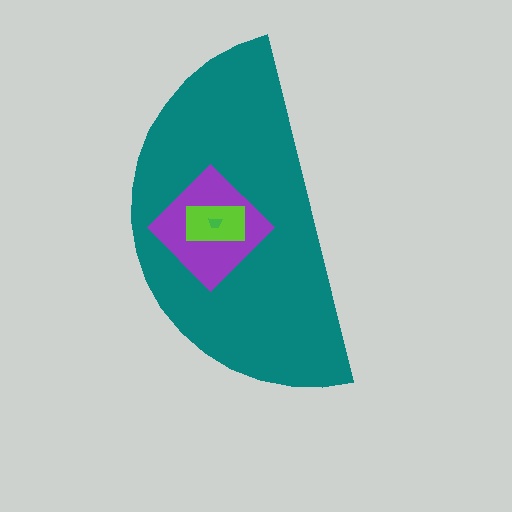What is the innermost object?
The green trapezoid.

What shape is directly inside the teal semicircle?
The purple diamond.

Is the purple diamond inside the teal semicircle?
Yes.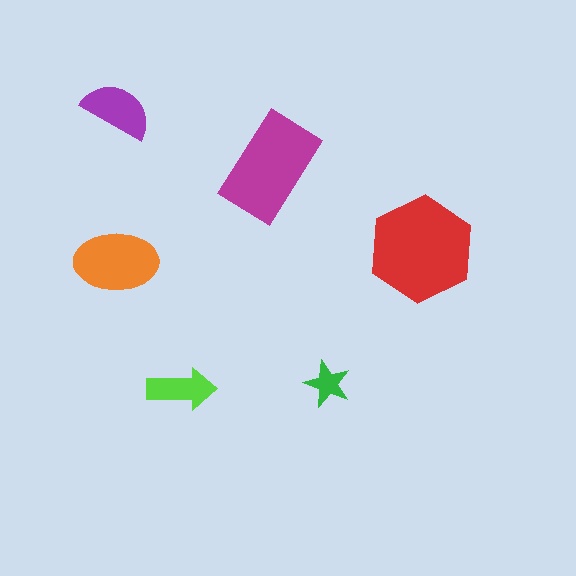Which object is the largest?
The red hexagon.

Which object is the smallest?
The green star.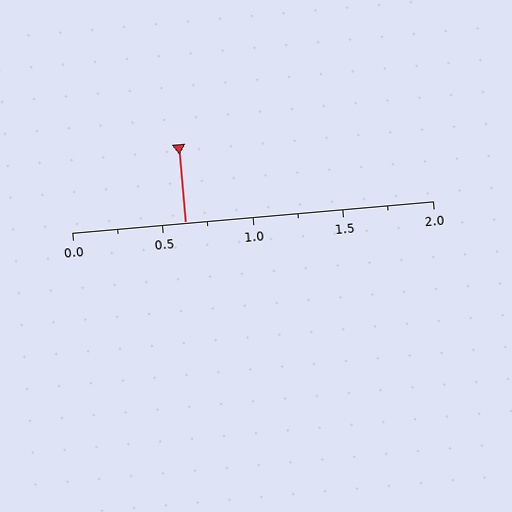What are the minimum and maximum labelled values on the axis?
The axis runs from 0.0 to 2.0.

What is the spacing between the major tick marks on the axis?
The major ticks are spaced 0.5 apart.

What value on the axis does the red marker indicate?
The marker indicates approximately 0.62.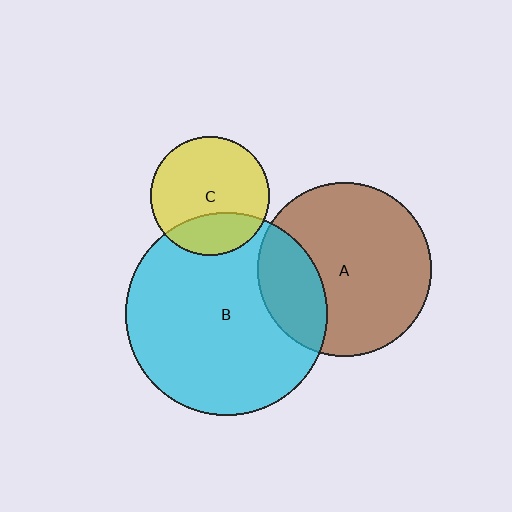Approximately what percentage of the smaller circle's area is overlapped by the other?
Approximately 25%.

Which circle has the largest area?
Circle B (cyan).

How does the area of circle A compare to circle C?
Approximately 2.2 times.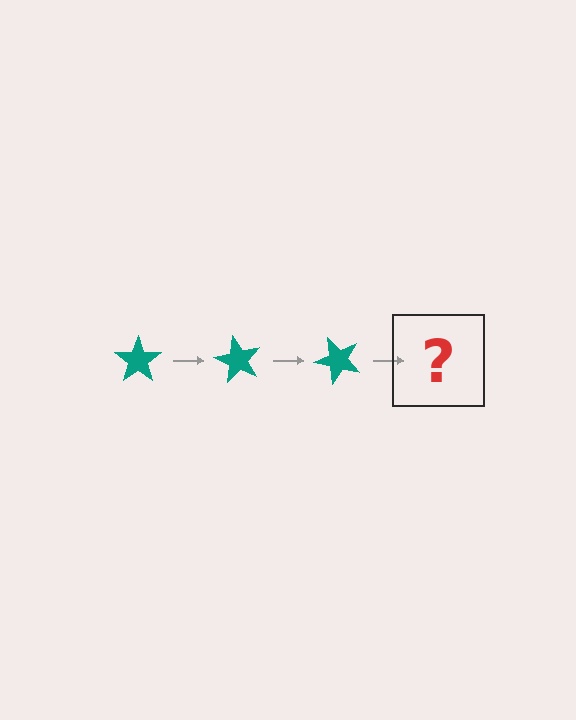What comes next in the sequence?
The next element should be a teal star rotated 180 degrees.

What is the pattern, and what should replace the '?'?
The pattern is that the star rotates 60 degrees each step. The '?' should be a teal star rotated 180 degrees.